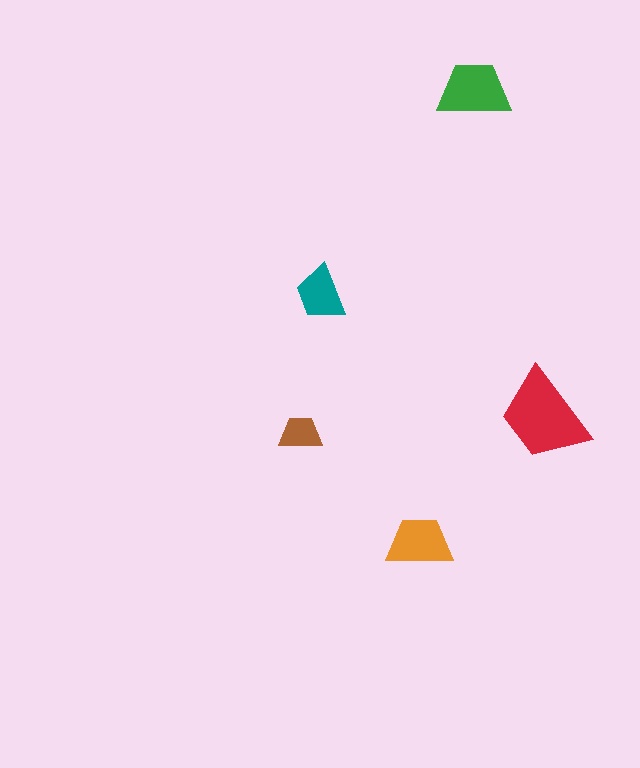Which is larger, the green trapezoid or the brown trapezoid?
The green one.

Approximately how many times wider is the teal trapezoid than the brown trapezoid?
About 1.5 times wider.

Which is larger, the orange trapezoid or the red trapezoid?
The red one.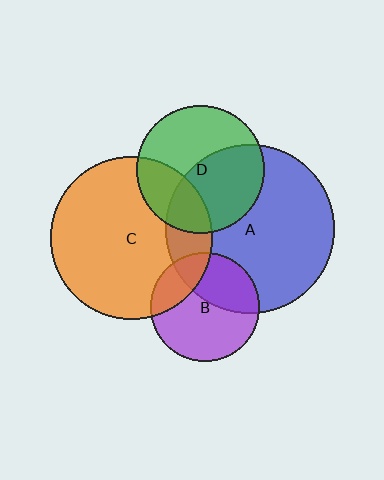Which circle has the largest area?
Circle A (blue).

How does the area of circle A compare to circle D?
Approximately 1.7 times.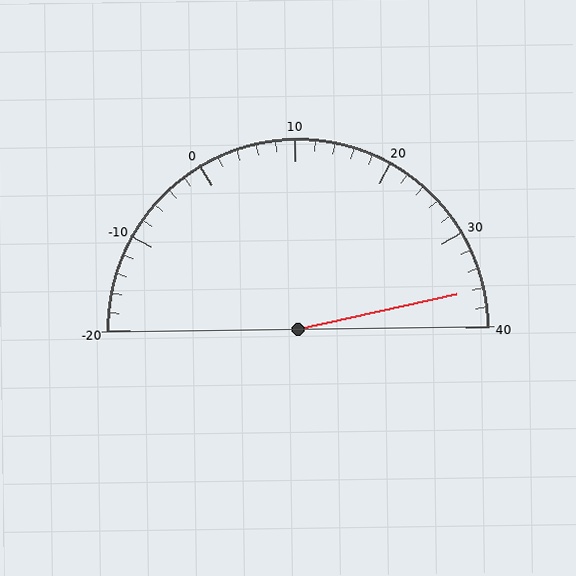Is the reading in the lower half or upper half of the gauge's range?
The reading is in the upper half of the range (-20 to 40).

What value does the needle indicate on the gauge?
The needle indicates approximately 36.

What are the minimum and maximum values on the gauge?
The gauge ranges from -20 to 40.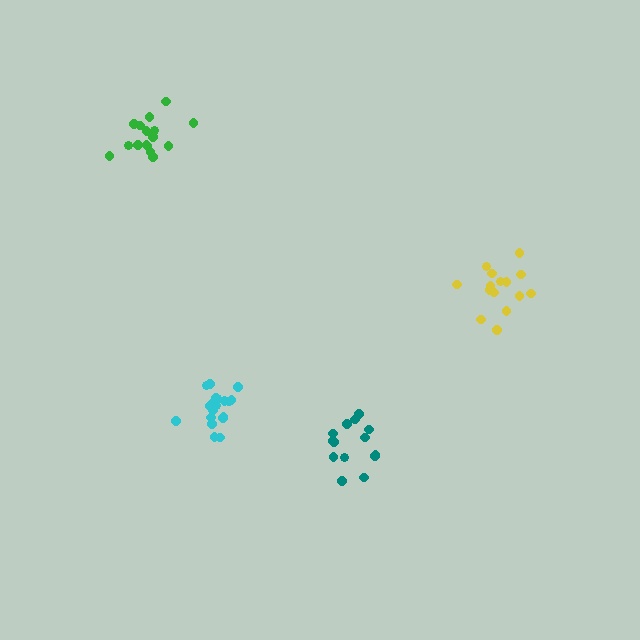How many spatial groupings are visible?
There are 4 spatial groupings.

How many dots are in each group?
Group 1: 15 dots, Group 2: 14 dots, Group 3: 19 dots, Group 4: 16 dots (64 total).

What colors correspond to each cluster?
The clusters are colored: yellow, teal, cyan, green.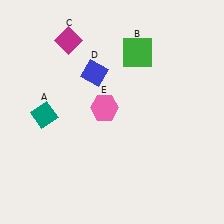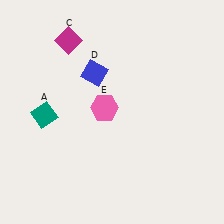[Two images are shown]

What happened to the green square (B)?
The green square (B) was removed in Image 2. It was in the top-right area of Image 1.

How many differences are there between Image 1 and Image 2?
There is 1 difference between the two images.